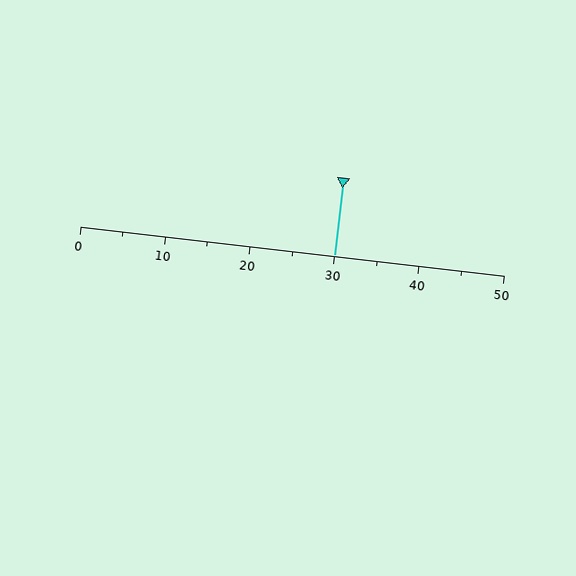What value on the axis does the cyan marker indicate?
The marker indicates approximately 30.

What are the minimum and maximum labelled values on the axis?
The axis runs from 0 to 50.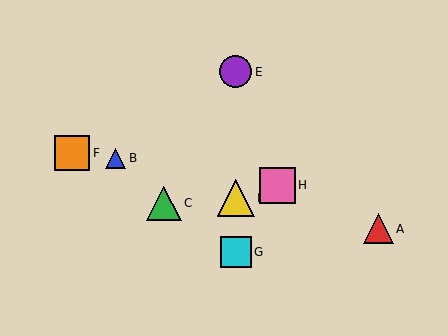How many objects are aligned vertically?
3 objects (D, E, G) are aligned vertically.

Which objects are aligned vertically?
Objects D, E, G are aligned vertically.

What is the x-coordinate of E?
Object E is at x≈236.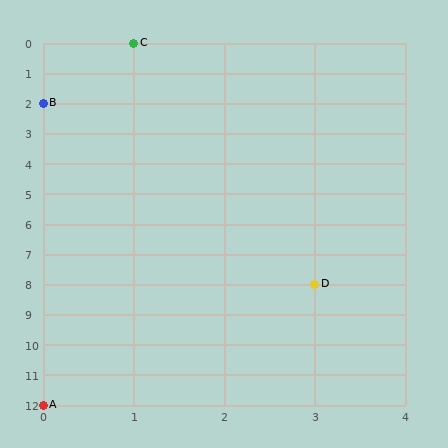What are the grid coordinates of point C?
Point C is at grid coordinates (1, 0).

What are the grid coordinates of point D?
Point D is at grid coordinates (3, 8).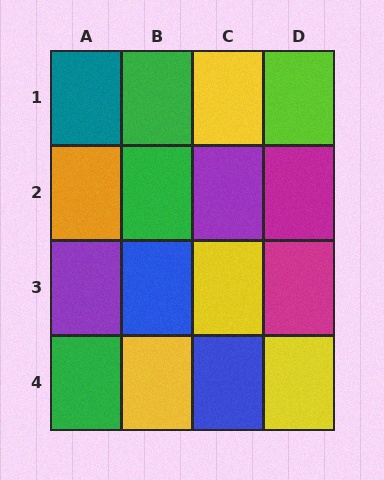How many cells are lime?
1 cell is lime.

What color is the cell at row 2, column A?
Orange.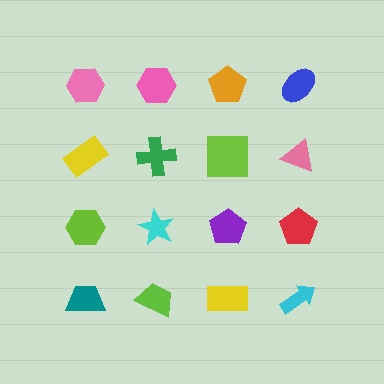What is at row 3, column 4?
A red pentagon.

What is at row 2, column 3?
A lime square.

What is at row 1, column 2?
A pink hexagon.